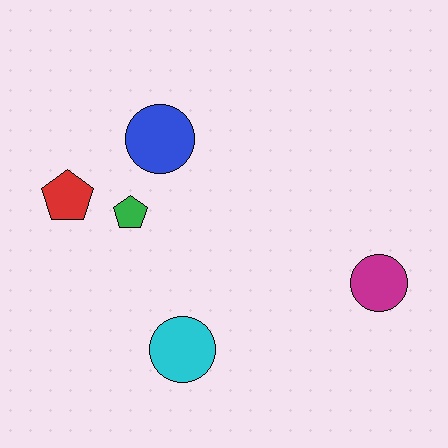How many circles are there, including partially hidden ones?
There are 3 circles.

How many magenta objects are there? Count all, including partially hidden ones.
There is 1 magenta object.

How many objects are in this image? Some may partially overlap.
There are 5 objects.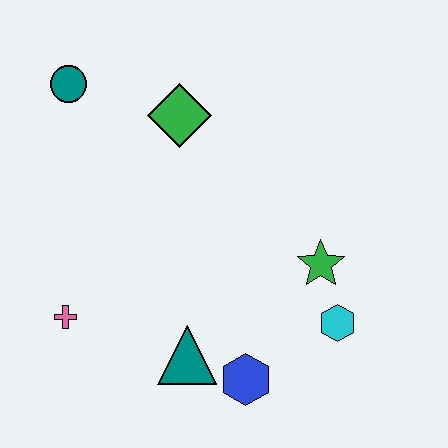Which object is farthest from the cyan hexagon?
The teal circle is farthest from the cyan hexagon.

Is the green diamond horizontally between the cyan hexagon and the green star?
No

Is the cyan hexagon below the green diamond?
Yes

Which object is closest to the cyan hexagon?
The green star is closest to the cyan hexagon.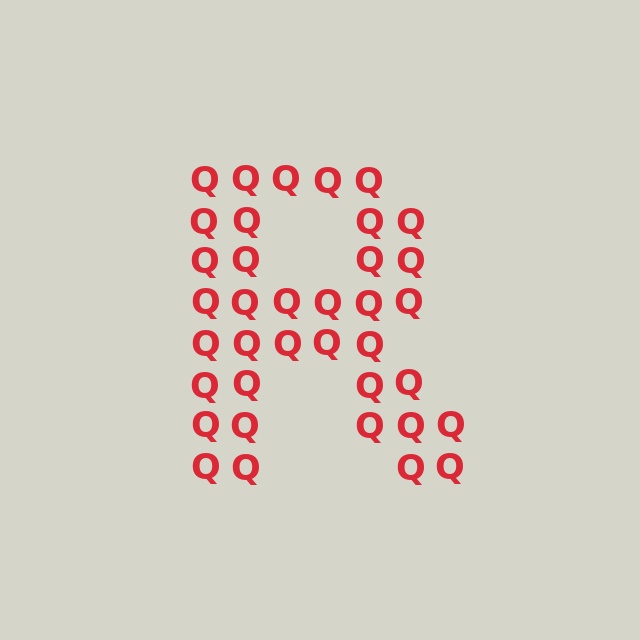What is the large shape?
The large shape is the letter R.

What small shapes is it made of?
It is made of small letter Q's.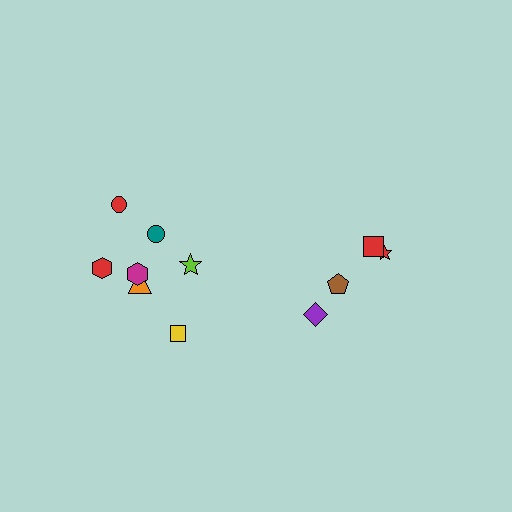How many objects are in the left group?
There are 7 objects.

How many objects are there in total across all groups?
There are 11 objects.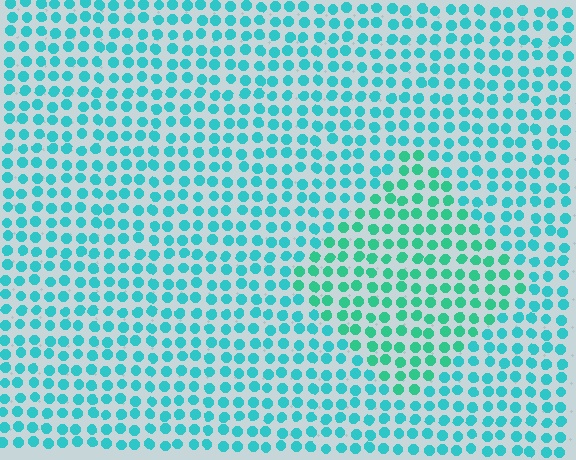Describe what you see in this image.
The image is filled with small cyan elements in a uniform arrangement. A diamond-shaped region is visible where the elements are tinted to a slightly different hue, forming a subtle color boundary.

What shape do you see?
I see a diamond.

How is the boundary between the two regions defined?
The boundary is defined purely by a slight shift in hue (about 25 degrees). Spacing, size, and orientation are identical on both sides.